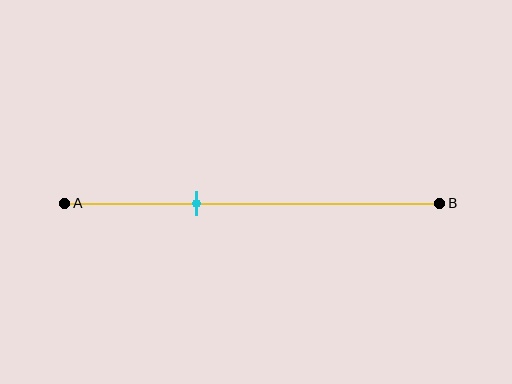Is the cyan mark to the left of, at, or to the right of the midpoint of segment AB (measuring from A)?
The cyan mark is to the left of the midpoint of segment AB.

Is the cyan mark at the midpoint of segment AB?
No, the mark is at about 35% from A, not at the 50% midpoint.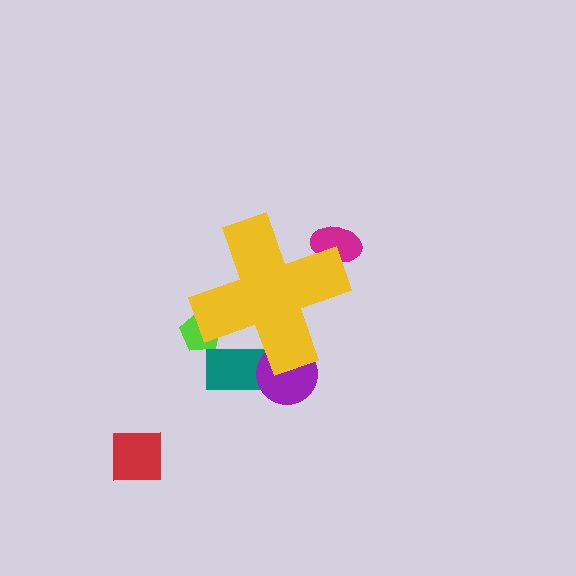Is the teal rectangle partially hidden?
Yes, the teal rectangle is partially hidden behind the yellow cross.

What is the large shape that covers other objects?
A yellow cross.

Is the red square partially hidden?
No, the red square is fully visible.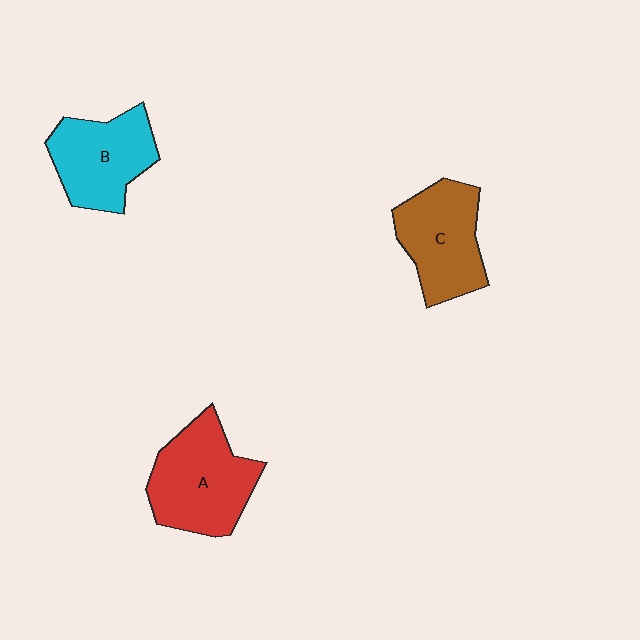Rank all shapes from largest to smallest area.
From largest to smallest: A (red), C (brown), B (cyan).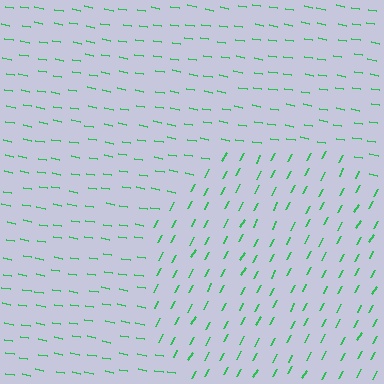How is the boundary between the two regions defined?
The boundary is defined purely by a change in line orientation (approximately 71 degrees difference). All lines are the same color and thickness.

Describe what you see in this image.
The image is filled with small green line segments. A circle region in the image has lines oriented differently from the surrounding lines, creating a visible texture boundary.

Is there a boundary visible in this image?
Yes, there is a texture boundary formed by a change in line orientation.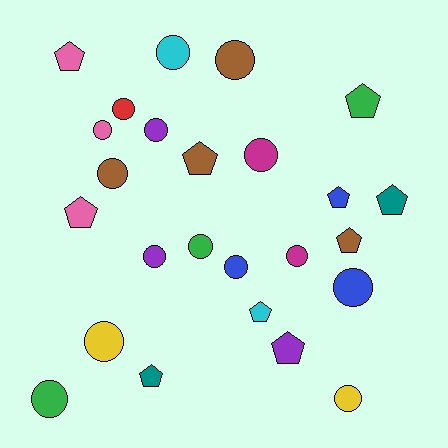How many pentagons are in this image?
There are 10 pentagons.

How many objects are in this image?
There are 25 objects.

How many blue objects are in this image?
There are 3 blue objects.